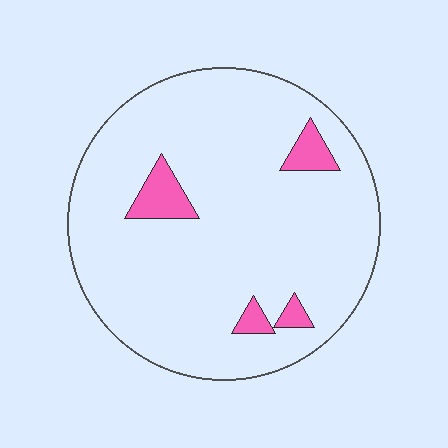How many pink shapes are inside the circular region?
4.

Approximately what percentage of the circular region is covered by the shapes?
Approximately 10%.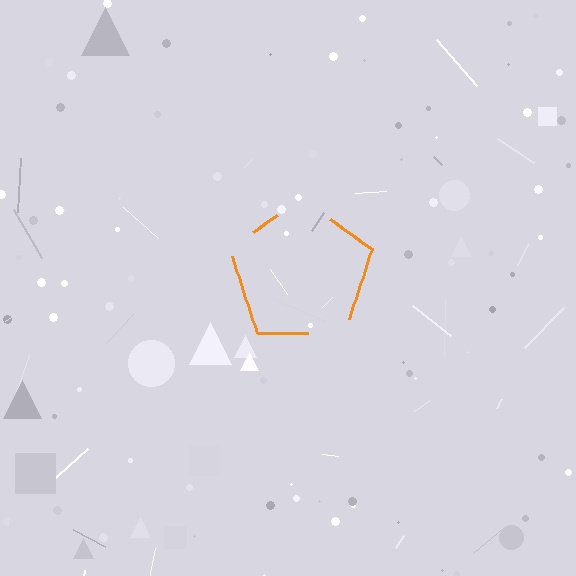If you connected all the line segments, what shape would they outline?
They would outline a pentagon.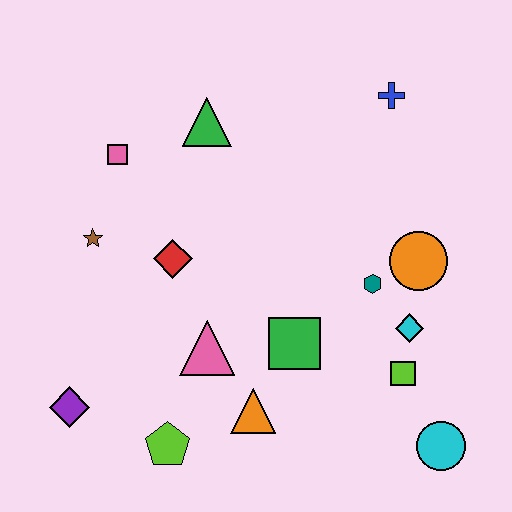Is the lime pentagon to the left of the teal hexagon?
Yes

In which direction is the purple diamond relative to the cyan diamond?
The purple diamond is to the left of the cyan diamond.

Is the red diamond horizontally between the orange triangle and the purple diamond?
Yes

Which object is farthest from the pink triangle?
The blue cross is farthest from the pink triangle.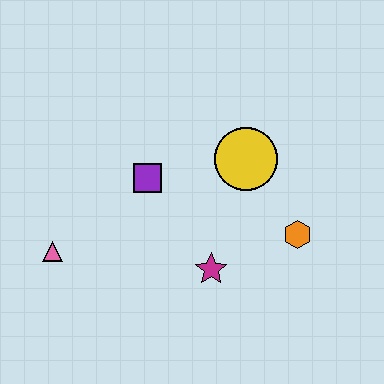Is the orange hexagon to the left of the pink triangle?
No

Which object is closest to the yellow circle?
The orange hexagon is closest to the yellow circle.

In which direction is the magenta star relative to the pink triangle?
The magenta star is to the right of the pink triangle.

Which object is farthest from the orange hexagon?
The pink triangle is farthest from the orange hexagon.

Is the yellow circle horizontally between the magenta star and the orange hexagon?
Yes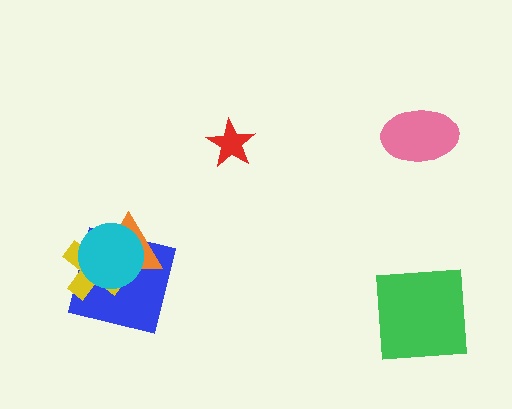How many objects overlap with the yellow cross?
3 objects overlap with the yellow cross.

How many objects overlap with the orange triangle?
3 objects overlap with the orange triangle.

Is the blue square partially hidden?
Yes, it is partially covered by another shape.